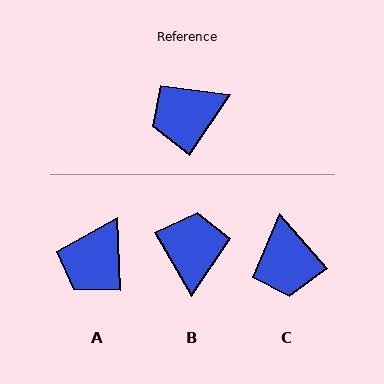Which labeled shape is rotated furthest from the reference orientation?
B, about 116 degrees away.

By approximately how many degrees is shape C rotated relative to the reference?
Approximately 75 degrees counter-clockwise.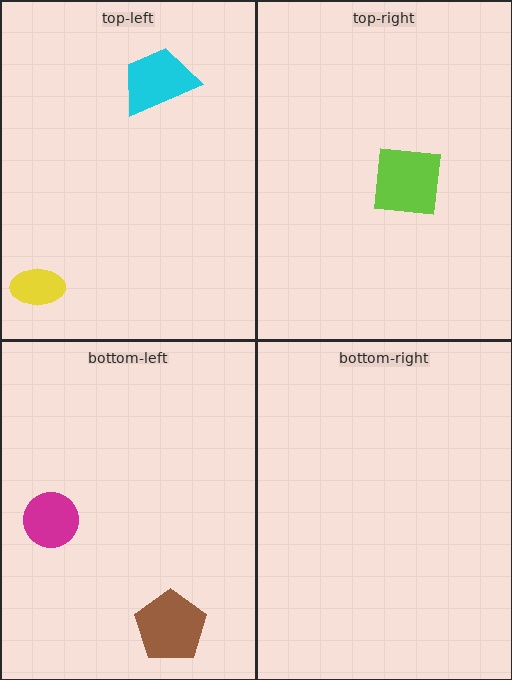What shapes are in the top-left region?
The yellow ellipse, the cyan trapezoid.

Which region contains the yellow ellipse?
The top-left region.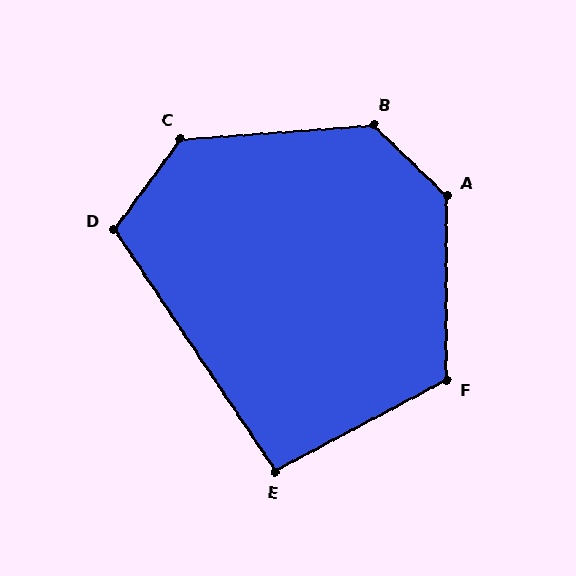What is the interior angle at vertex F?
Approximately 118 degrees (obtuse).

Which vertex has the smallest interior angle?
E, at approximately 96 degrees.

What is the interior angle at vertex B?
Approximately 132 degrees (obtuse).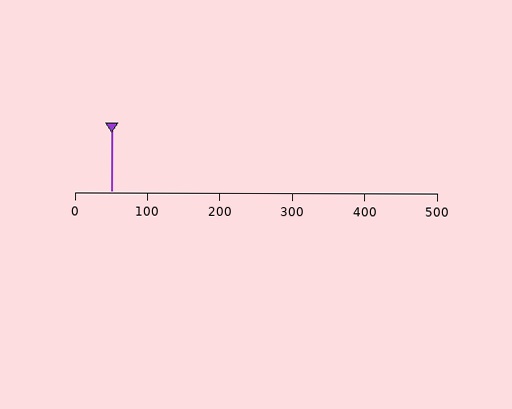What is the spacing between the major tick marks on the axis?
The major ticks are spaced 100 apart.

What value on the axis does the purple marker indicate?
The marker indicates approximately 50.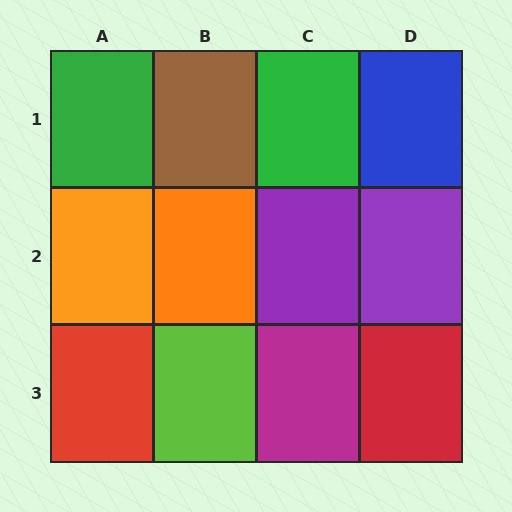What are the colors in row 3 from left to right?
Red, lime, magenta, red.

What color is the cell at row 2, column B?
Orange.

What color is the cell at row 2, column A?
Orange.